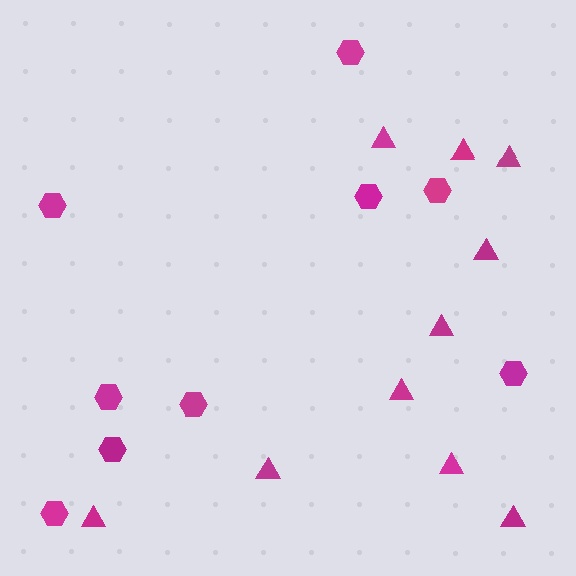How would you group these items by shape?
There are 2 groups: one group of triangles (10) and one group of hexagons (9).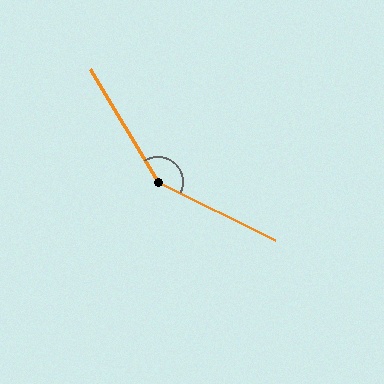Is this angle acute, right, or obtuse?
It is obtuse.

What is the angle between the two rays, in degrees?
Approximately 147 degrees.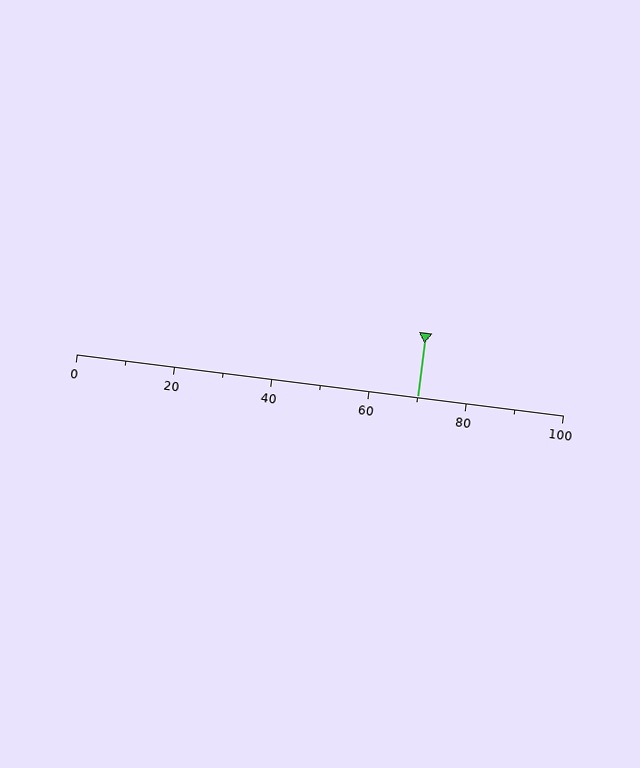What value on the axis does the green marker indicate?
The marker indicates approximately 70.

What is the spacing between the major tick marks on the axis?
The major ticks are spaced 20 apart.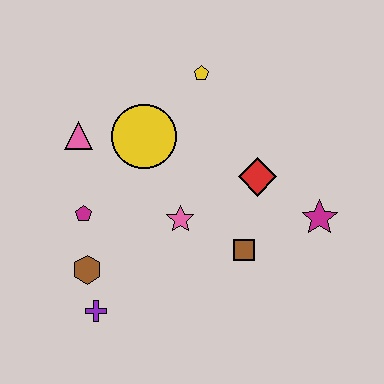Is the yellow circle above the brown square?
Yes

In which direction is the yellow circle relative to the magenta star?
The yellow circle is to the left of the magenta star.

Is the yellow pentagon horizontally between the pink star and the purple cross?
No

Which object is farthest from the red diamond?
The purple cross is farthest from the red diamond.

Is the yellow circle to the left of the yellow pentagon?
Yes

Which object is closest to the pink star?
The brown square is closest to the pink star.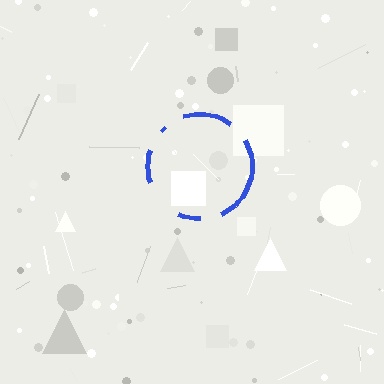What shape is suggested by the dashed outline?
The dashed outline suggests a circle.